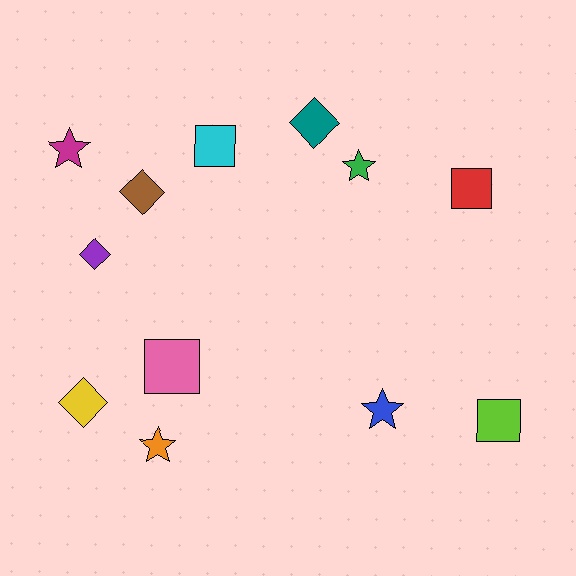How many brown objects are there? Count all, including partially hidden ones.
There is 1 brown object.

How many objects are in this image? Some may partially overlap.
There are 12 objects.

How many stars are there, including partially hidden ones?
There are 4 stars.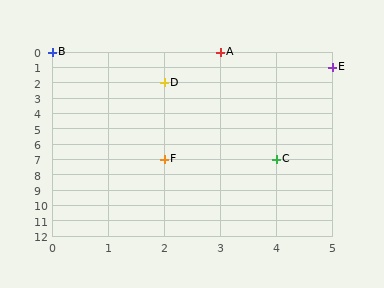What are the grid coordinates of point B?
Point B is at grid coordinates (0, 0).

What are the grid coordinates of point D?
Point D is at grid coordinates (2, 2).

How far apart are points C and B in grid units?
Points C and B are 4 columns and 7 rows apart (about 8.1 grid units diagonally).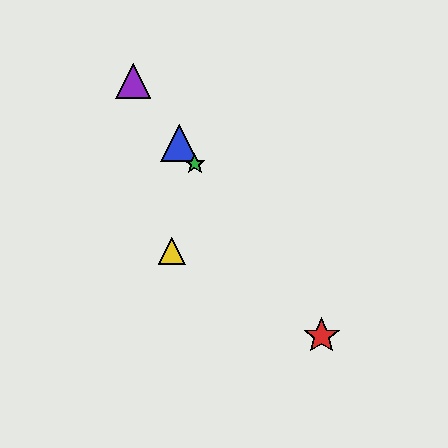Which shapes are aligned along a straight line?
The red star, the blue triangle, the green star, the purple triangle are aligned along a straight line.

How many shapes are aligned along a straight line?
4 shapes (the red star, the blue triangle, the green star, the purple triangle) are aligned along a straight line.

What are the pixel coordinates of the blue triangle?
The blue triangle is at (179, 143).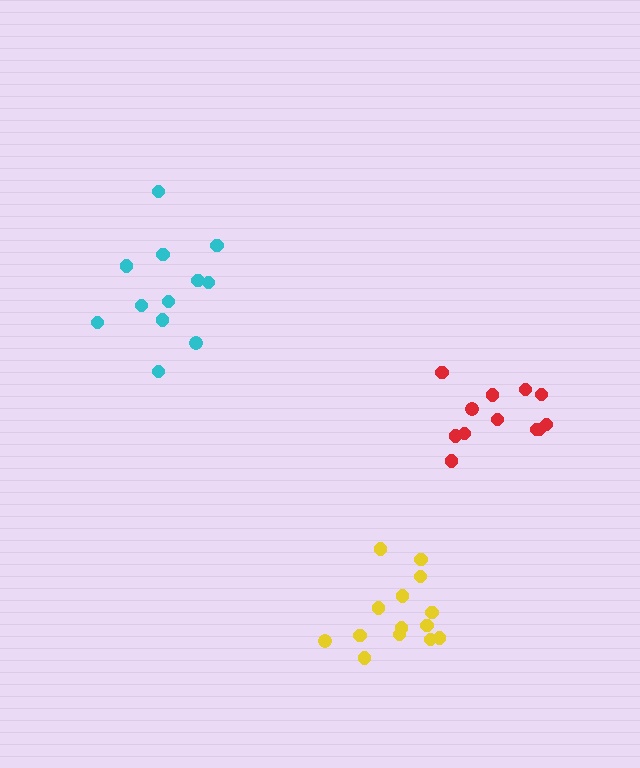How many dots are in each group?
Group 1: 12 dots, Group 2: 14 dots, Group 3: 12 dots (38 total).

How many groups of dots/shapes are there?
There are 3 groups.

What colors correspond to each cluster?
The clusters are colored: red, yellow, cyan.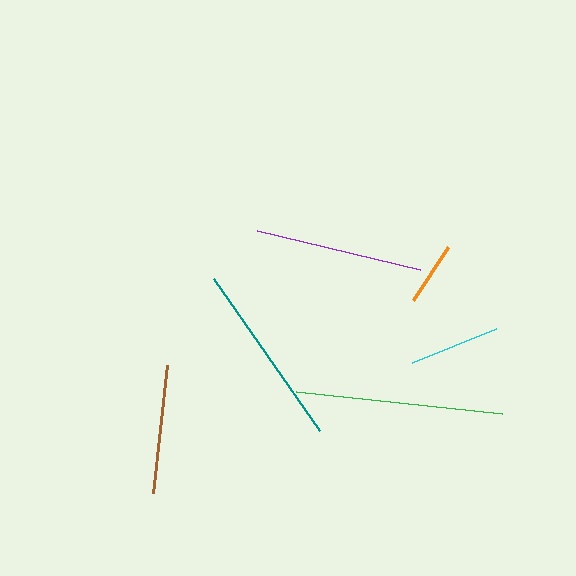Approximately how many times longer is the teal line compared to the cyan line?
The teal line is approximately 2.0 times the length of the cyan line.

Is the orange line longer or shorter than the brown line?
The brown line is longer than the orange line.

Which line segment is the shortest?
The orange line is the shortest at approximately 64 pixels.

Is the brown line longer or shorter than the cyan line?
The brown line is longer than the cyan line.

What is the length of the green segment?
The green segment is approximately 207 pixels long.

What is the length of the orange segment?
The orange segment is approximately 64 pixels long.